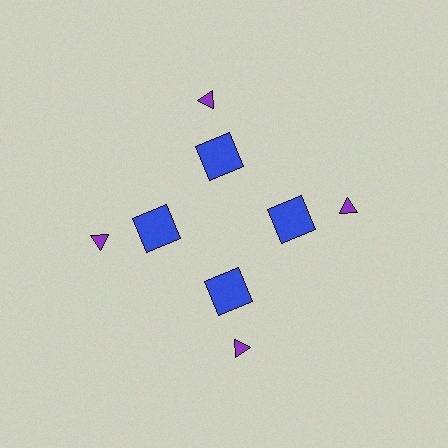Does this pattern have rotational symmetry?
Yes, this pattern has 4-fold rotational symmetry. It looks the same after rotating 90 degrees around the center.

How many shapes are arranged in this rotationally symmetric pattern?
There are 8 shapes, arranged in 4 groups of 2.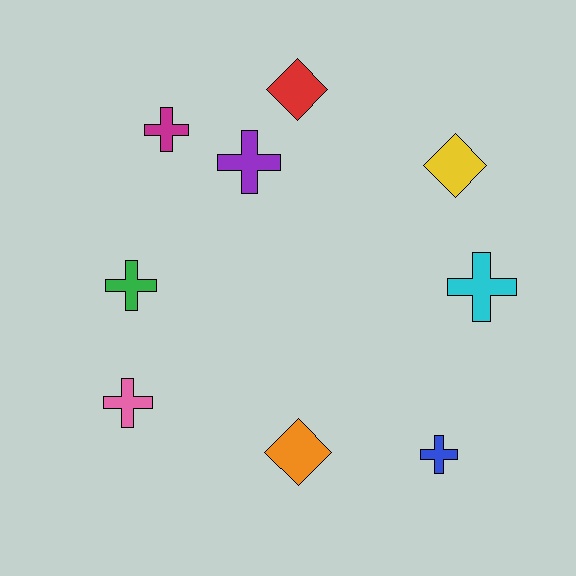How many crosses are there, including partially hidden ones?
There are 6 crosses.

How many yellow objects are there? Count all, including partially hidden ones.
There is 1 yellow object.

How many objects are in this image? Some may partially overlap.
There are 9 objects.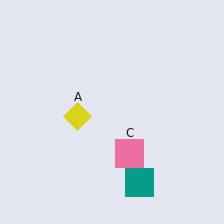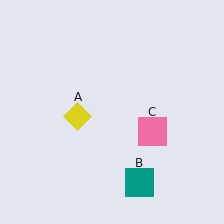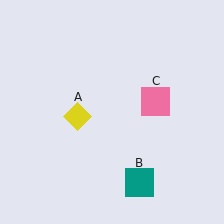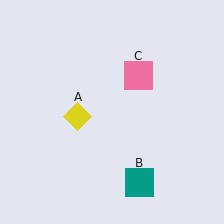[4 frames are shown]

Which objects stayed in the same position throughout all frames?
Yellow diamond (object A) and teal square (object B) remained stationary.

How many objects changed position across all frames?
1 object changed position: pink square (object C).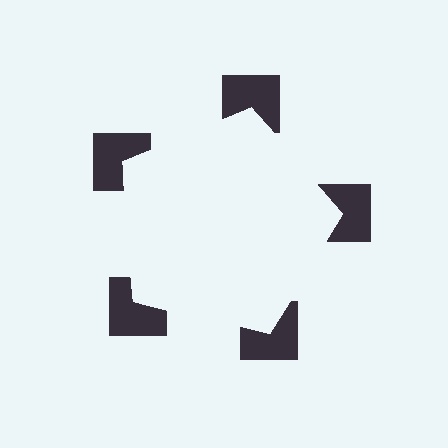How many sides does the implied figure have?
5 sides.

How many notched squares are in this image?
There are 5 — one at each vertex of the illusory pentagon.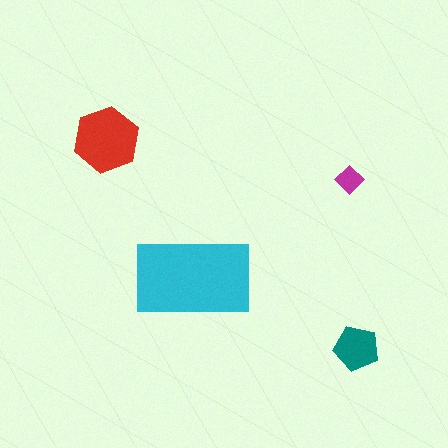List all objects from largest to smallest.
The cyan rectangle, the red hexagon, the teal pentagon, the magenta diamond.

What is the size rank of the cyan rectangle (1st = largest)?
1st.